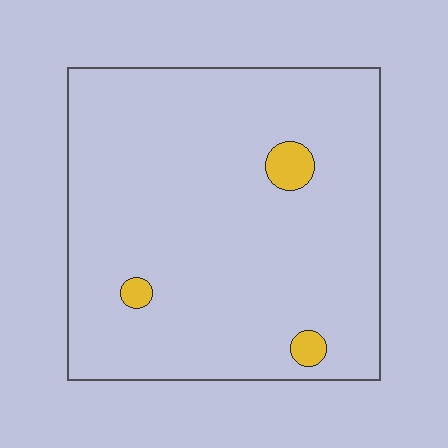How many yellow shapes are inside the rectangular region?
3.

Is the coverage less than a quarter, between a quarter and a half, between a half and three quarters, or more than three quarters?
Less than a quarter.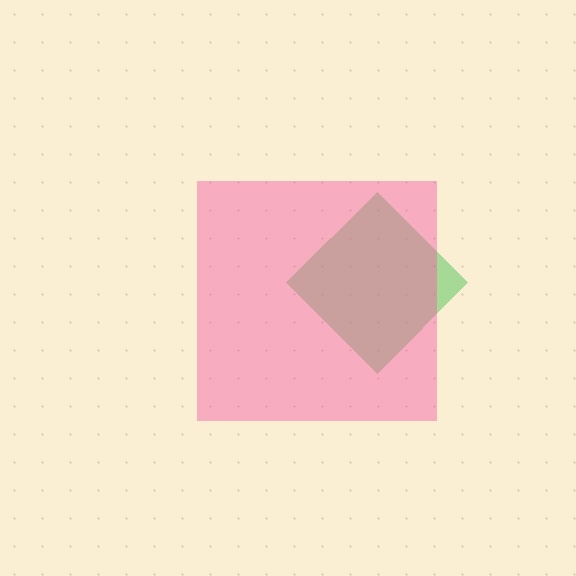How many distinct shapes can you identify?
There are 2 distinct shapes: a green diamond, a pink square.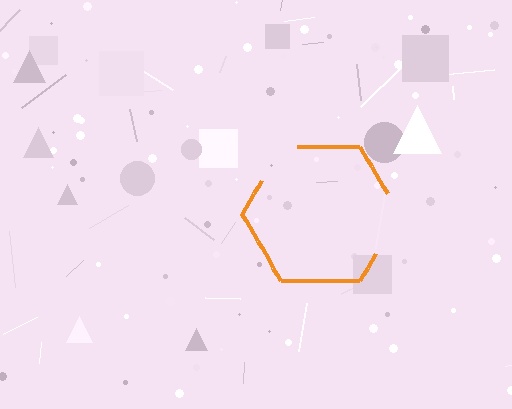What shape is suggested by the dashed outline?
The dashed outline suggests a hexagon.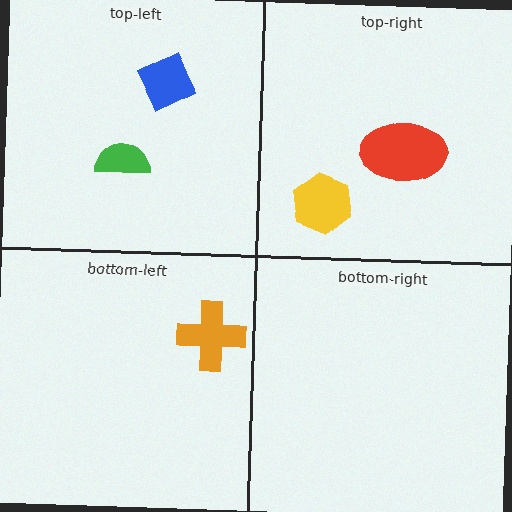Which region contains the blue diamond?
The top-left region.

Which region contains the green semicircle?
The top-left region.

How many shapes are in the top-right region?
2.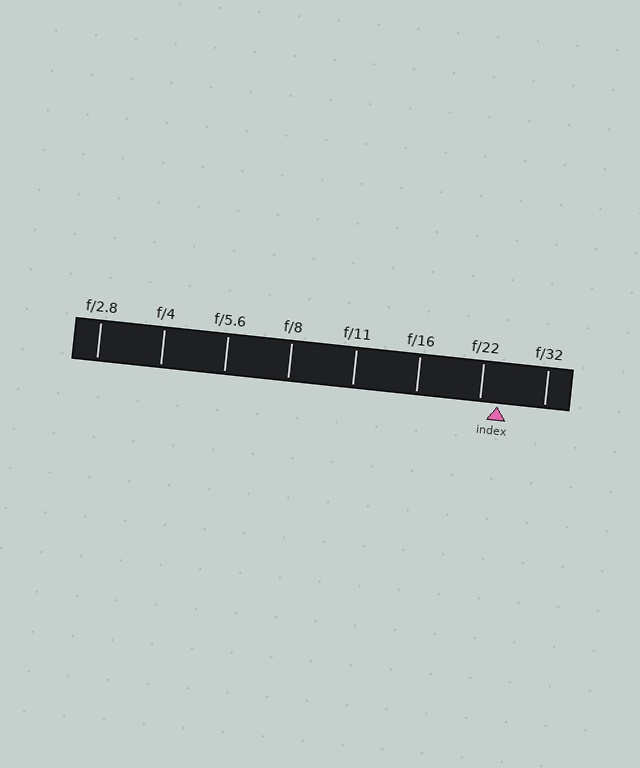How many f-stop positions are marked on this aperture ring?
There are 8 f-stop positions marked.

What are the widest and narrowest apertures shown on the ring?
The widest aperture shown is f/2.8 and the narrowest is f/32.